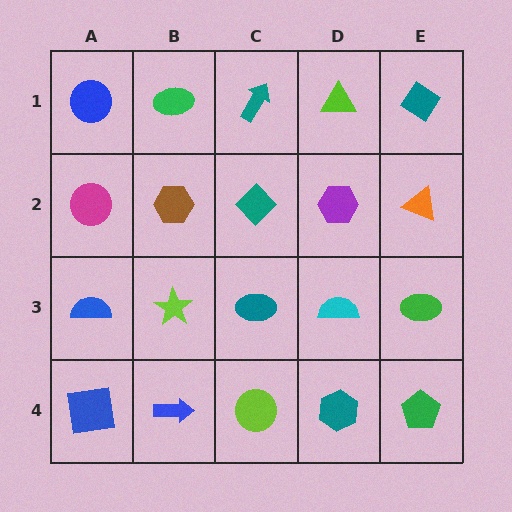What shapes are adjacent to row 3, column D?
A purple hexagon (row 2, column D), a teal hexagon (row 4, column D), a teal ellipse (row 3, column C), a green ellipse (row 3, column E).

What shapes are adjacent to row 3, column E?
An orange triangle (row 2, column E), a green pentagon (row 4, column E), a cyan semicircle (row 3, column D).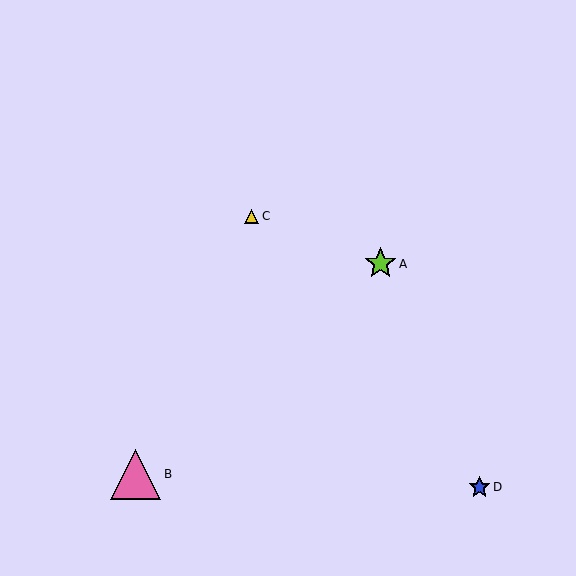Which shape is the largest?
The pink triangle (labeled B) is the largest.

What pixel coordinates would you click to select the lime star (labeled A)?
Click at (380, 264) to select the lime star A.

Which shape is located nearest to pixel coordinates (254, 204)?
The yellow triangle (labeled C) at (252, 216) is nearest to that location.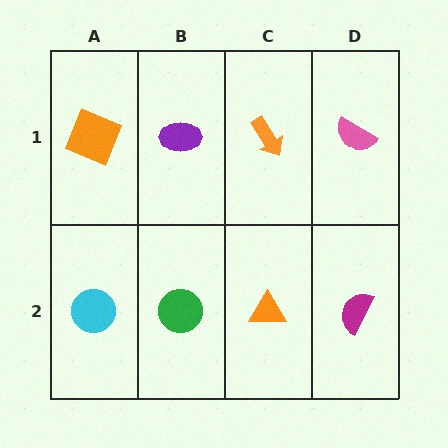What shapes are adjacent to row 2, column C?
An orange arrow (row 1, column C), a green circle (row 2, column B), a magenta semicircle (row 2, column D).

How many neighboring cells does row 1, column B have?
3.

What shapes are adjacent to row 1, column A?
A cyan circle (row 2, column A), a purple ellipse (row 1, column B).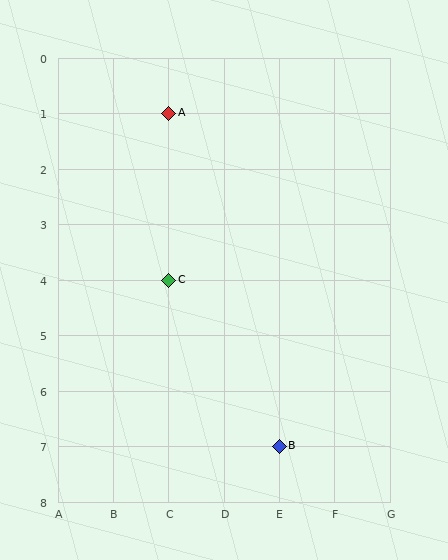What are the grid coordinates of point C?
Point C is at grid coordinates (C, 4).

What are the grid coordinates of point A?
Point A is at grid coordinates (C, 1).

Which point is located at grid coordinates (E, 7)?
Point B is at (E, 7).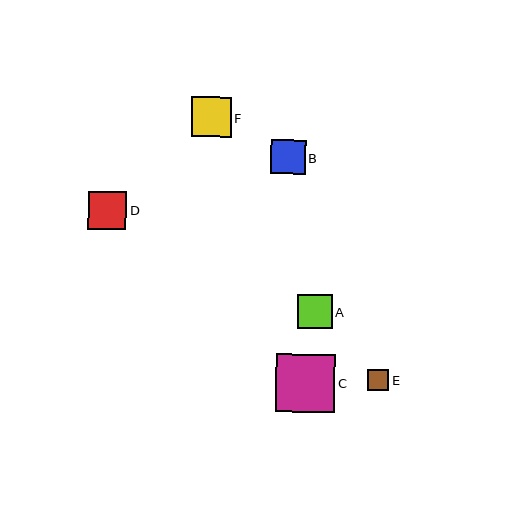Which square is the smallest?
Square E is the smallest with a size of approximately 21 pixels.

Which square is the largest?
Square C is the largest with a size of approximately 59 pixels.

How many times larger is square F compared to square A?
Square F is approximately 1.1 times the size of square A.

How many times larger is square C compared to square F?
Square C is approximately 1.5 times the size of square F.